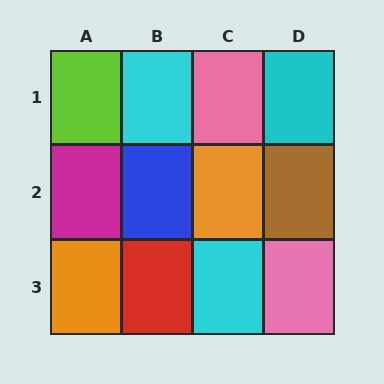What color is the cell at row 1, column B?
Cyan.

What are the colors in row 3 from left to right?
Orange, red, cyan, pink.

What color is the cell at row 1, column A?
Lime.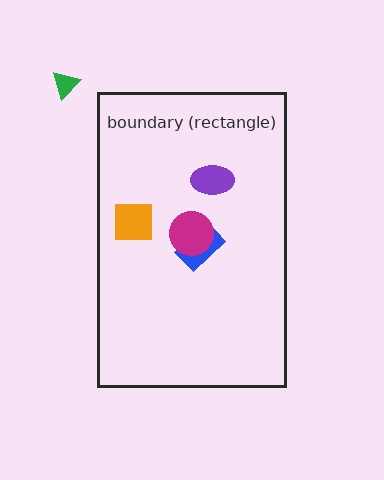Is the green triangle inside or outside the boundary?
Outside.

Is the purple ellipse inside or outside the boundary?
Inside.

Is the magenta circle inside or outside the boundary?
Inside.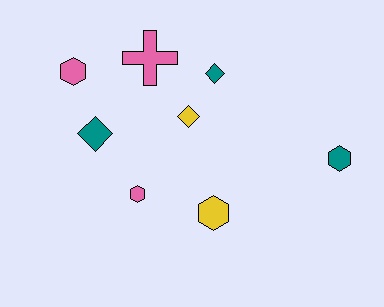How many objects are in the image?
There are 8 objects.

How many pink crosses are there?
There is 1 pink cross.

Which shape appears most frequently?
Hexagon, with 4 objects.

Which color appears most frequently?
Pink, with 3 objects.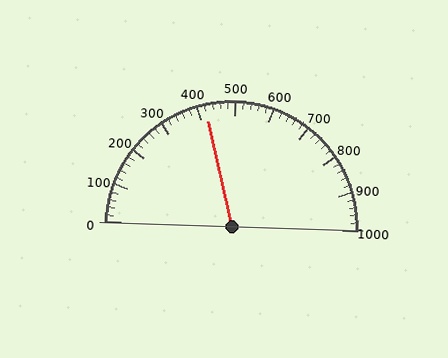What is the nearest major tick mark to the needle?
The nearest major tick mark is 400.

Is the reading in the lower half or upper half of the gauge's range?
The reading is in the lower half of the range (0 to 1000).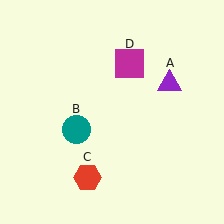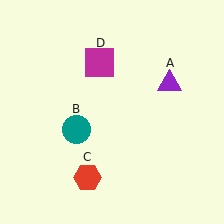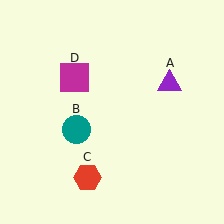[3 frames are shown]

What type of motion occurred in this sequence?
The magenta square (object D) rotated counterclockwise around the center of the scene.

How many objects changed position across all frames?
1 object changed position: magenta square (object D).